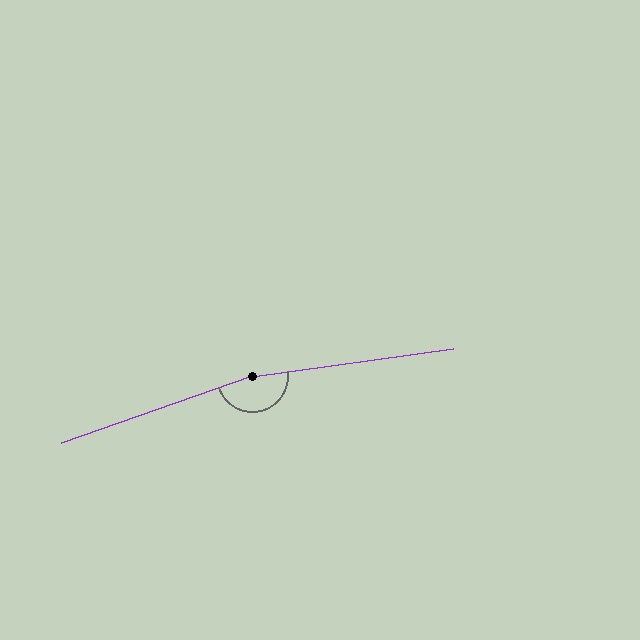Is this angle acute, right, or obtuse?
It is obtuse.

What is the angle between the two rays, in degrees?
Approximately 168 degrees.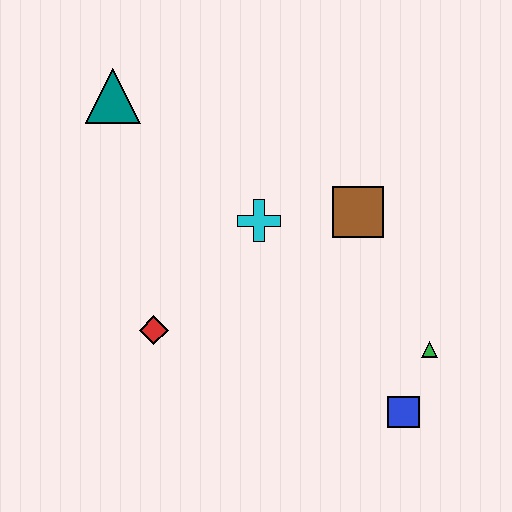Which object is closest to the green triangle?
The blue square is closest to the green triangle.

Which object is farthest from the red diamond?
The green triangle is farthest from the red diamond.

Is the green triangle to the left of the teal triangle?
No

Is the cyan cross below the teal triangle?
Yes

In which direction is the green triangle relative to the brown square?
The green triangle is below the brown square.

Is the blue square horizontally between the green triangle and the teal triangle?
Yes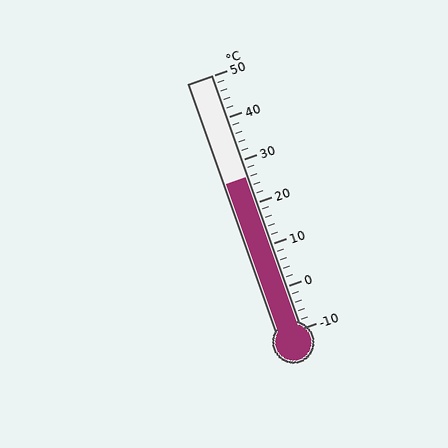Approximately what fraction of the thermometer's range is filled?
The thermometer is filled to approximately 60% of its range.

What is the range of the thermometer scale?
The thermometer scale ranges from -10°C to 50°C.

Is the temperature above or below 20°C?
The temperature is above 20°C.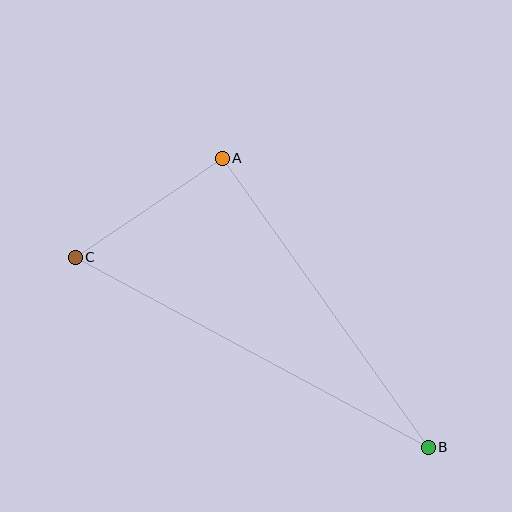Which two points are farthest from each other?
Points B and C are farthest from each other.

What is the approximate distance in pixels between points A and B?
The distance between A and B is approximately 355 pixels.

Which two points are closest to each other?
Points A and C are closest to each other.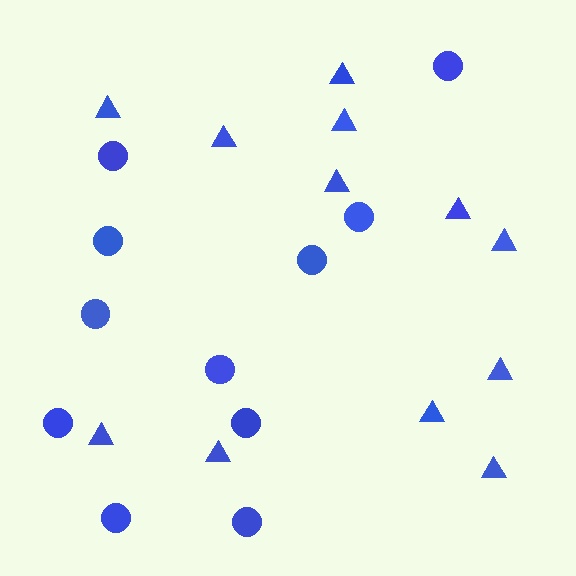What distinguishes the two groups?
There are 2 groups: one group of triangles (12) and one group of circles (11).